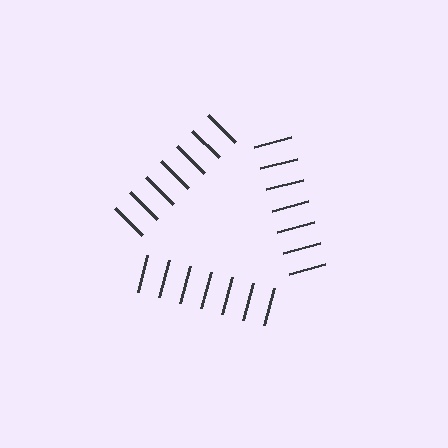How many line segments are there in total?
21 — 7 along each of the 3 edges.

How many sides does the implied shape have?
3 sides — the line-ends trace a triangle.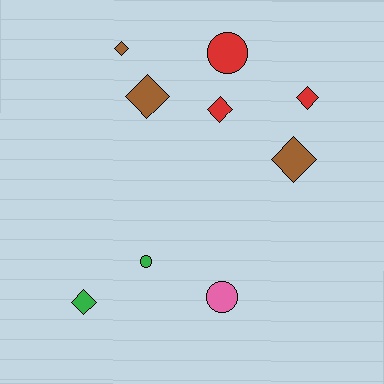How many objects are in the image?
There are 9 objects.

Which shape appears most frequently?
Diamond, with 6 objects.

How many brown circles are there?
There are no brown circles.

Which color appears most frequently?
Brown, with 3 objects.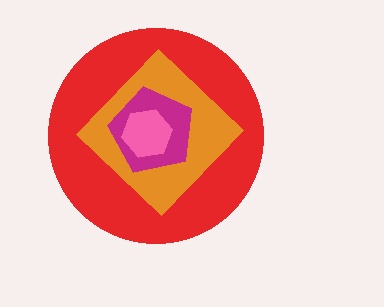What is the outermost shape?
The red circle.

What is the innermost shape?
The pink hexagon.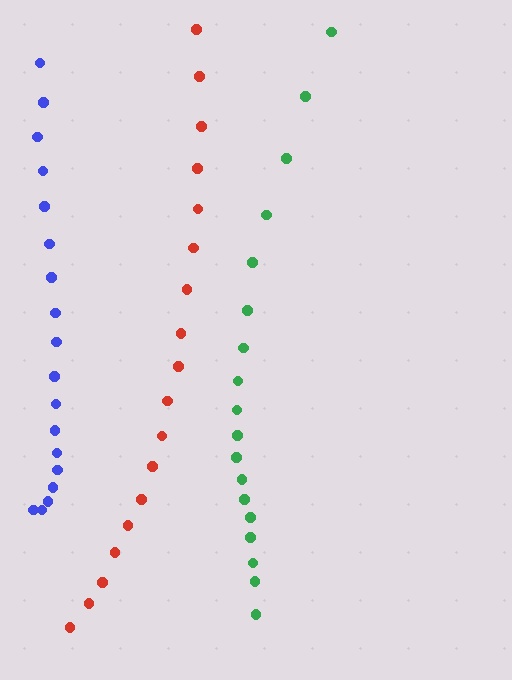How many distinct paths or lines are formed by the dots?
There are 3 distinct paths.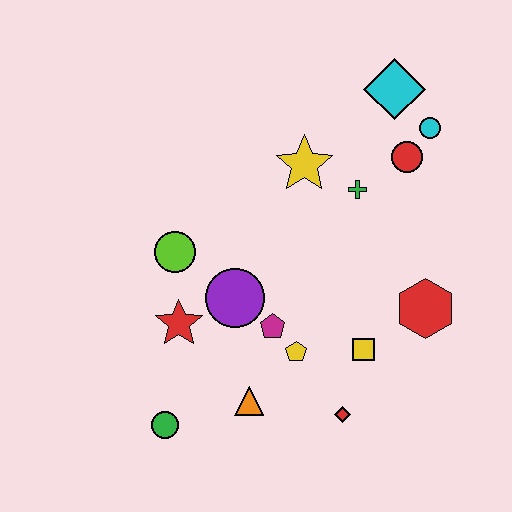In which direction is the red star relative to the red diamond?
The red star is to the left of the red diamond.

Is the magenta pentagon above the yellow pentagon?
Yes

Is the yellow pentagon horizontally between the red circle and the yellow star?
No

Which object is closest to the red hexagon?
The yellow square is closest to the red hexagon.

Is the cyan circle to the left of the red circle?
No